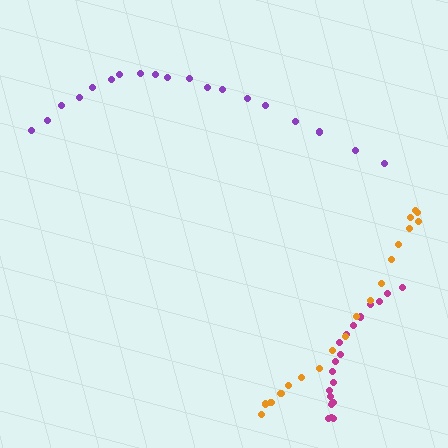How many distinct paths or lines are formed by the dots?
There are 3 distinct paths.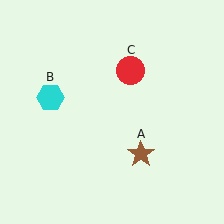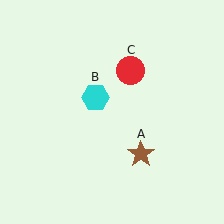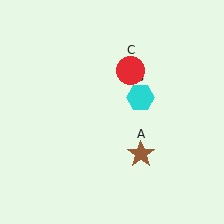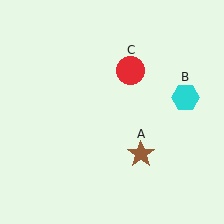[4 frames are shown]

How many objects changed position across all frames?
1 object changed position: cyan hexagon (object B).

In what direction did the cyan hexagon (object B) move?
The cyan hexagon (object B) moved right.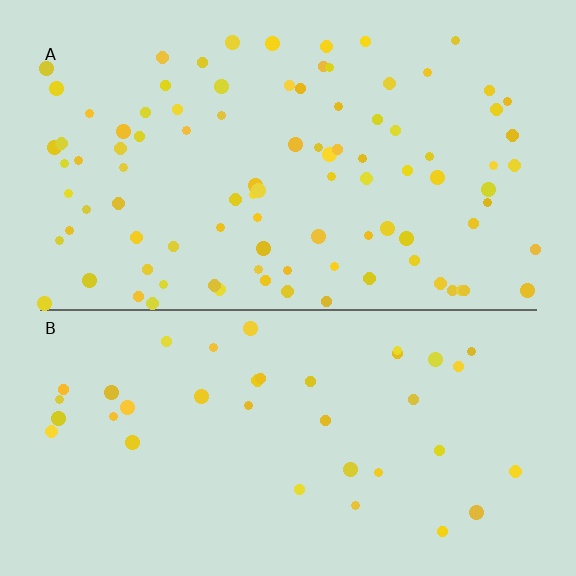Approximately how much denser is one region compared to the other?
Approximately 2.5× — region A over region B.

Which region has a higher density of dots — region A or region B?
A (the top).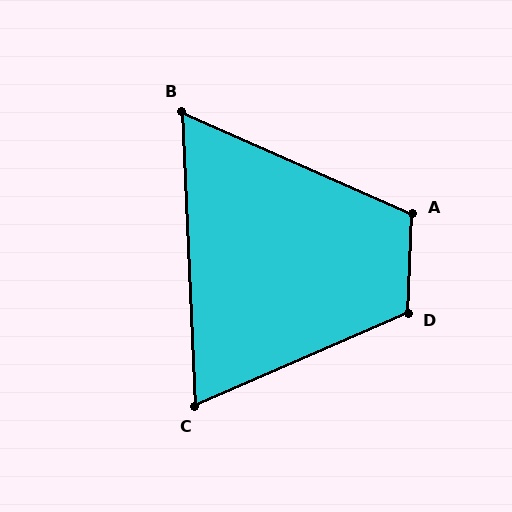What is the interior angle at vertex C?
Approximately 69 degrees (acute).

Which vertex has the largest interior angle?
D, at approximately 116 degrees.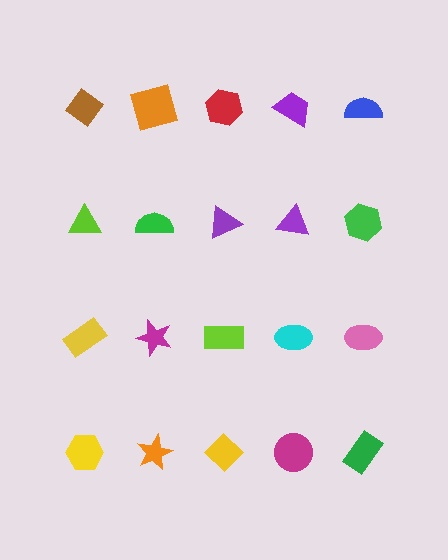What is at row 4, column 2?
An orange star.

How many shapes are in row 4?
5 shapes.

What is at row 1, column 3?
A red hexagon.